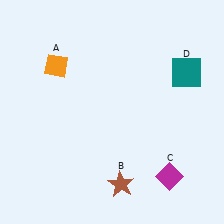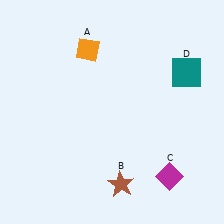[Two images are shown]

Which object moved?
The orange diamond (A) moved right.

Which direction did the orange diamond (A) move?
The orange diamond (A) moved right.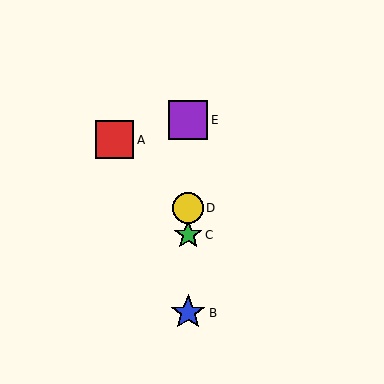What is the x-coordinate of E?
Object E is at x≈188.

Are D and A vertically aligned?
No, D is at x≈188 and A is at x≈115.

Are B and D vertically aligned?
Yes, both are at x≈188.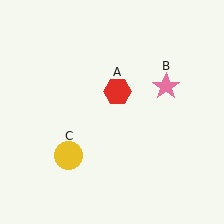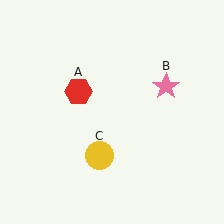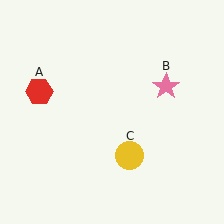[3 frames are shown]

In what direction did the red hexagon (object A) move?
The red hexagon (object A) moved left.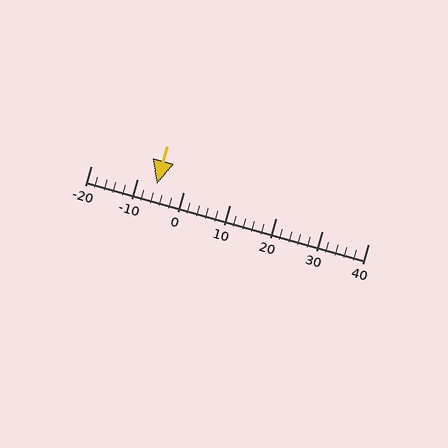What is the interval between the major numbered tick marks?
The major tick marks are spaced 10 units apart.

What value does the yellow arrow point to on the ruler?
The yellow arrow points to approximately -6.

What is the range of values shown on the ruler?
The ruler shows values from -20 to 40.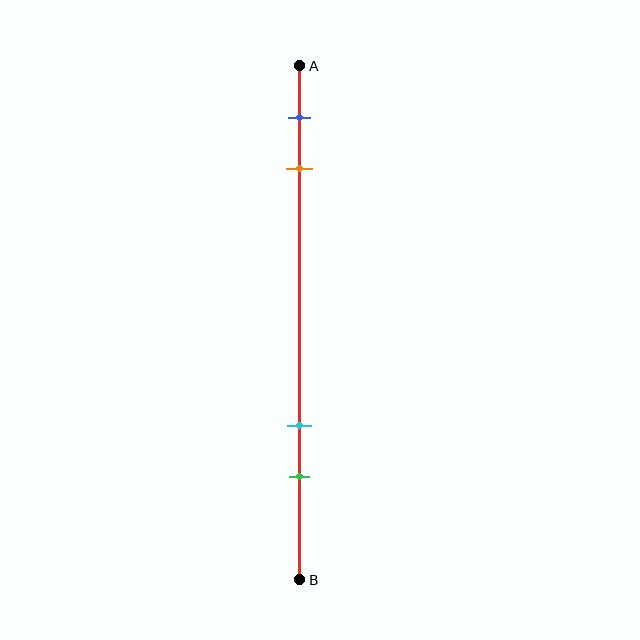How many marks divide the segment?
There are 4 marks dividing the segment.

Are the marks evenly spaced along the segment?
No, the marks are not evenly spaced.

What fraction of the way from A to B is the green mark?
The green mark is approximately 80% (0.8) of the way from A to B.